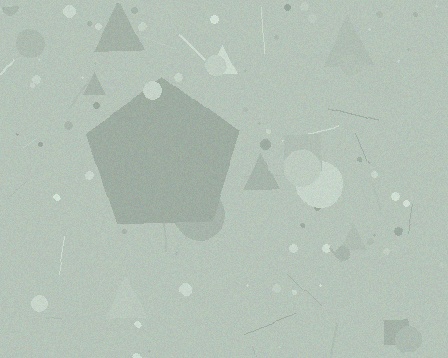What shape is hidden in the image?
A pentagon is hidden in the image.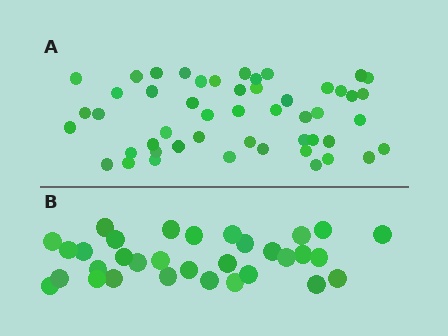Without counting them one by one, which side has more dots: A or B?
Region A (the top region) has more dots.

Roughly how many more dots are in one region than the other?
Region A has approximately 20 more dots than region B.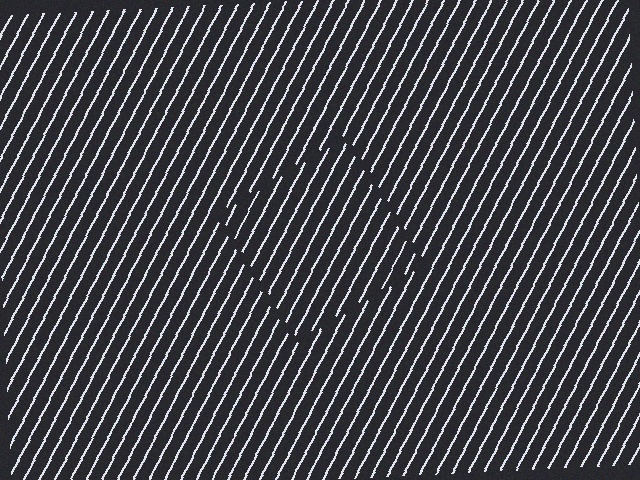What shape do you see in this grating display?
An illusory square. The interior of the shape contains the same grating, shifted by half a period — the contour is defined by the phase discontinuity where line-ends from the inner and outer gratings abut.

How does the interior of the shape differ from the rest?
The interior of the shape contains the same grating, shifted by half a period — the contour is defined by the phase discontinuity where line-ends from the inner and outer gratings abut.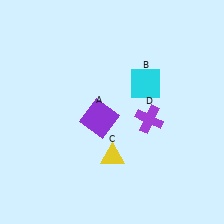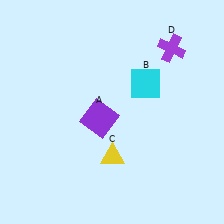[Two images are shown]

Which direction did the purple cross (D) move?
The purple cross (D) moved up.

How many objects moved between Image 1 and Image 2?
1 object moved between the two images.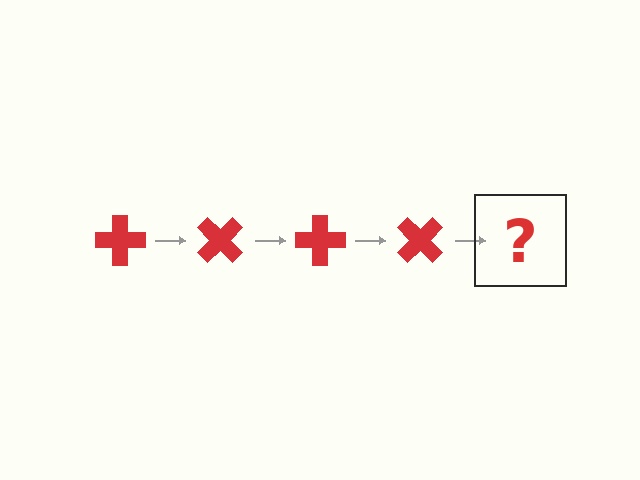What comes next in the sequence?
The next element should be a red cross rotated 180 degrees.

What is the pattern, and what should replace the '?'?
The pattern is that the cross rotates 45 degrees each step. The '?' should be a red cross rotated 180 degrees.